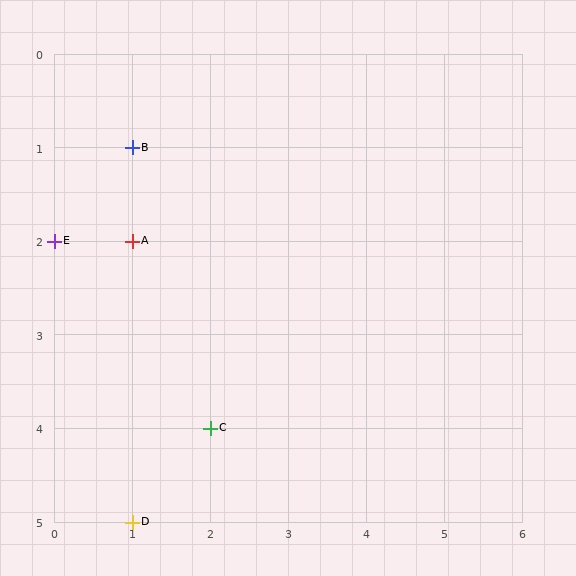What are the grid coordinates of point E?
Point E is at grid coordinates (0, 2).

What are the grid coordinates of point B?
Point B is at grid coordinates (1, 1).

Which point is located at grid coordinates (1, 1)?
Point B is at (1, 1).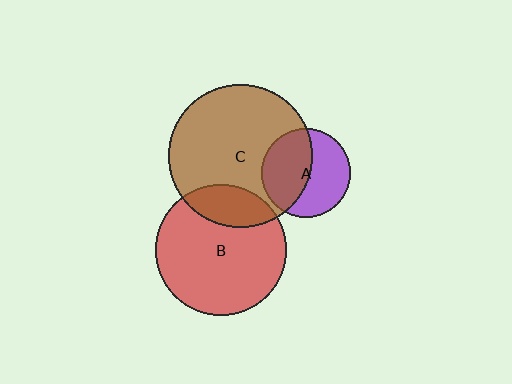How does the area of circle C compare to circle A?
Approximately 2.6 times.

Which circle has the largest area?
Circle C (brown).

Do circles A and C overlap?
Yes.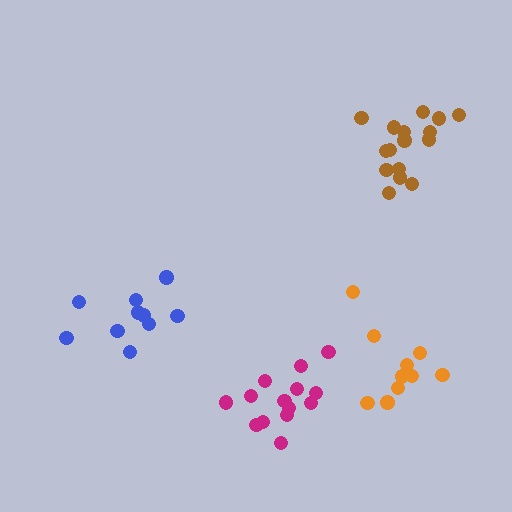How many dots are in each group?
Group 1: 10 dots, Group 2: 16 dots, Group 3: 14 dots, Group 4: 11 dots (51 total).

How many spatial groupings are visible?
There are 4 spatial groupings.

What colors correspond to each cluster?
The clusters are colored: orange, brown, magenta, blue.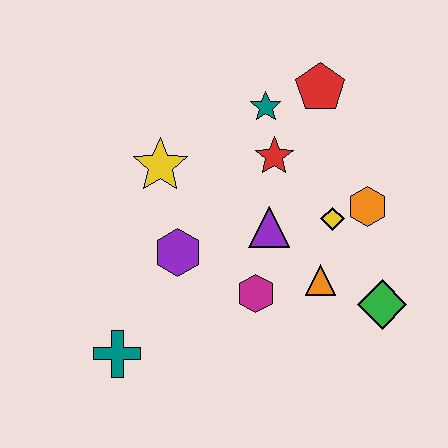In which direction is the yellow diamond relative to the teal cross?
The yellow diamond is to the right of the teal cross.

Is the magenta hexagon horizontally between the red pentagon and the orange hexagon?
No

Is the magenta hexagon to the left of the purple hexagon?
No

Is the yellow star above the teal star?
No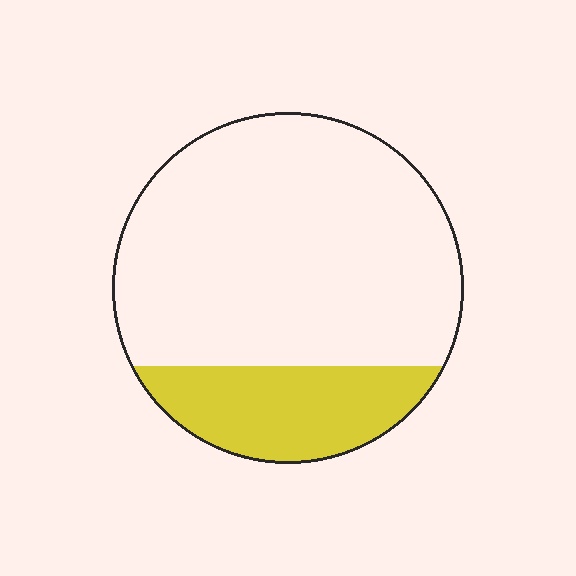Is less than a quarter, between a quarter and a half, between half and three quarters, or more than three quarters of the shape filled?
Less than a quarter.